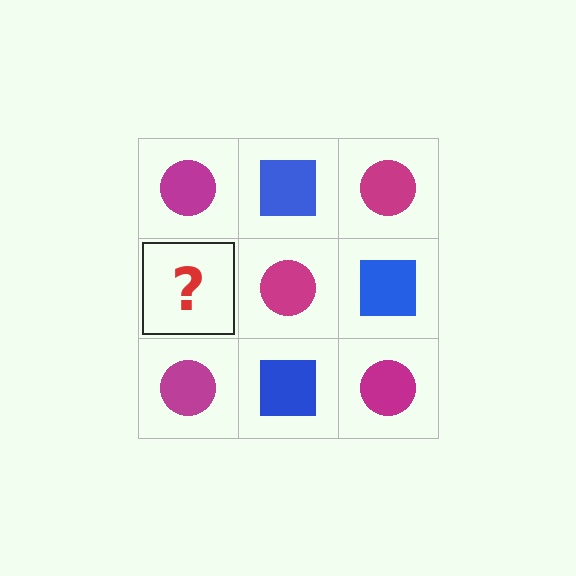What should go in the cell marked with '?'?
The missing cell should contain a blue square.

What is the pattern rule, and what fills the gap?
The rule is that it alternates magenta circle and blue square in a checkerboard pattern. The gap should be filled with a blue square.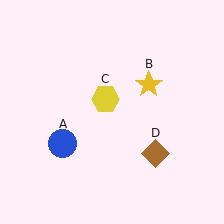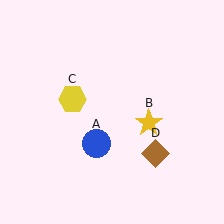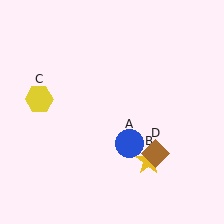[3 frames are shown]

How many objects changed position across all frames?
3 objects changed position: blue circle (object A), yellow star (object B), yellow hexagon (object C).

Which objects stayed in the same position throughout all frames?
Brown diamond (object D) remained stationary.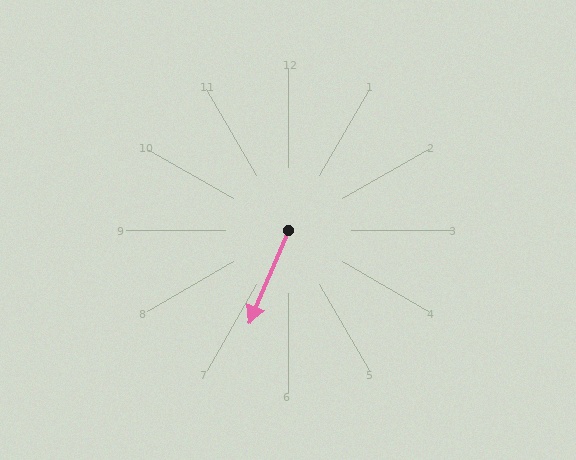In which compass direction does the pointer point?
Southwest.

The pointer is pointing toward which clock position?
Roughly 7 o'clock.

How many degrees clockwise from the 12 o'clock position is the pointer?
Approximately 203 degrees.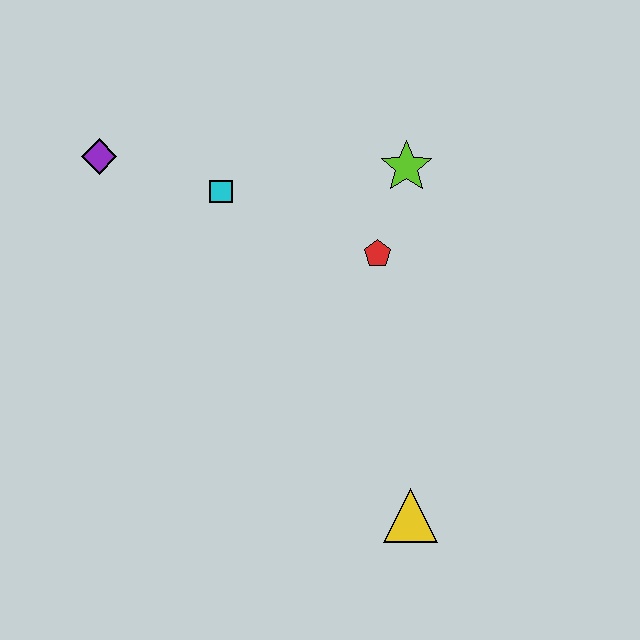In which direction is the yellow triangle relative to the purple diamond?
The yellow triangle is below the purple diamond.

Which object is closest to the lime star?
The red pentagon is closest to the lime star.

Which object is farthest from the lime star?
The yellow triangle is farthest from the lime star.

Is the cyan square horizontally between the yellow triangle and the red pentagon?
No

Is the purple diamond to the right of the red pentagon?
No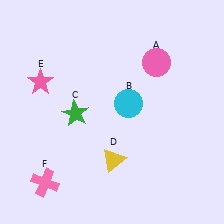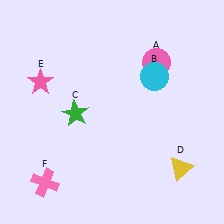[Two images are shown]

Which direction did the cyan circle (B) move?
The cyan circle (B) moved up.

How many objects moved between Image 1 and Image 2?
2 objects moved between the two images.